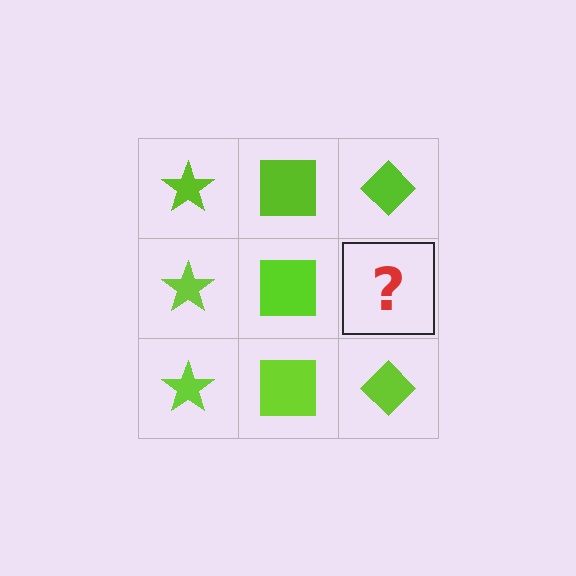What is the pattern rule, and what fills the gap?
The rule is that each column has a consistent shape. The gap should be filled with a lime diamond.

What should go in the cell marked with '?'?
The missing cell should contain a lime diamond.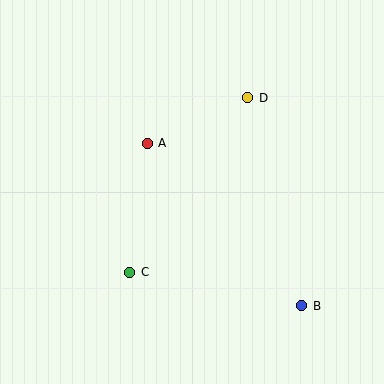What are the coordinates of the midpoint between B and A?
The midpoint between B and A is at (224, 224).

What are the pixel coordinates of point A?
Point A is at (147, 143).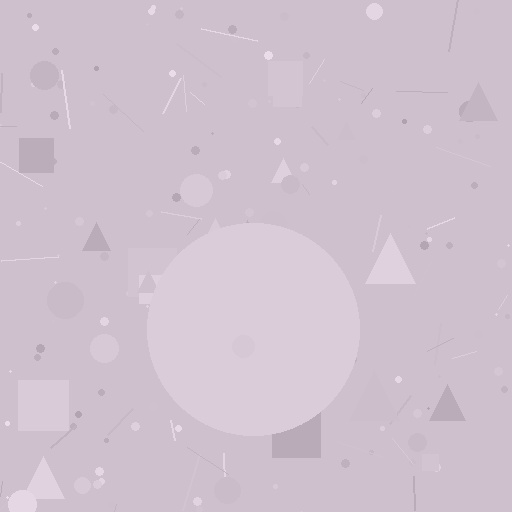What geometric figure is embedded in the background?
A circle is embedded in the background.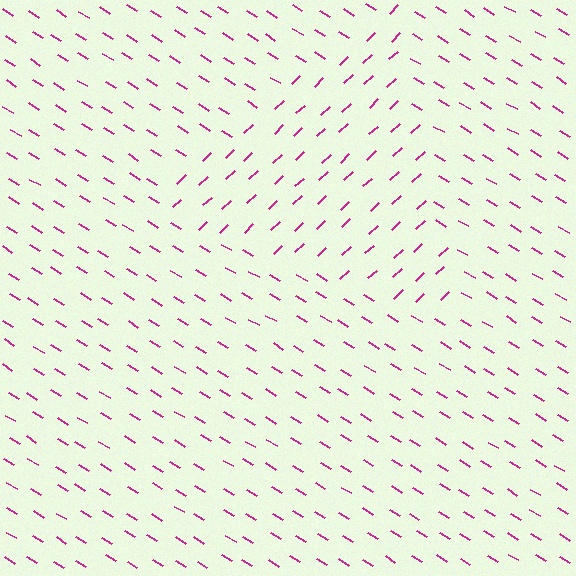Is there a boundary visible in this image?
Yes, there is a texture boundary formed by a change in line orientation.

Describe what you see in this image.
The image is filled with small magenta line segments. A triangle region in the image has lines oriented differently from the surrounding lines, creating a visible texture boundary.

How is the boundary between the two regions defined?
The boundary is defined purely by a change in line orientation (approximately 74 degrees difference). All lines are the same color and thickness.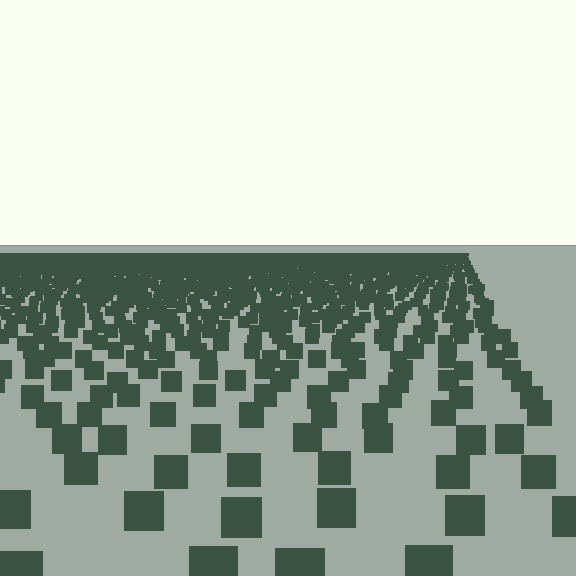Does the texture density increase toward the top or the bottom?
Density increases toward the top.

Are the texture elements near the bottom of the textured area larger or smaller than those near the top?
Larger. Near the bottom, elements are closer to the viewer and appear at a bigger on-screen size.